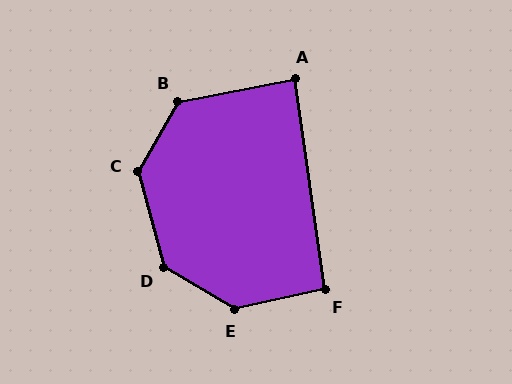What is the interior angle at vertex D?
Approximately 135 degrees (obtuse).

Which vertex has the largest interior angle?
E, at approximately 137 degrees.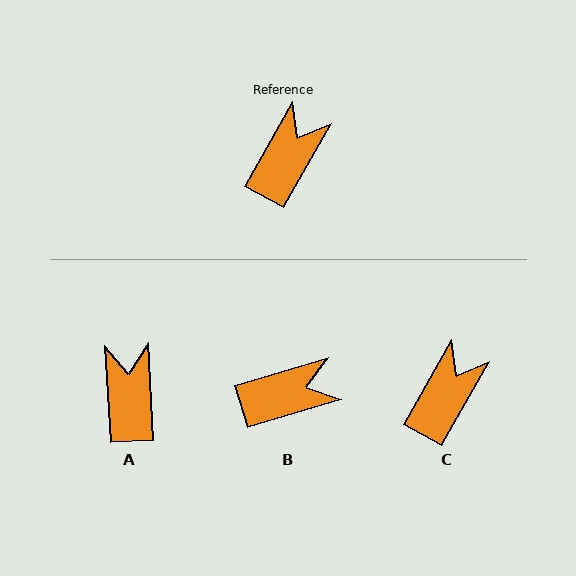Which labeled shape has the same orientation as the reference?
C.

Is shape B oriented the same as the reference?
No, it is off by about 44 degrees.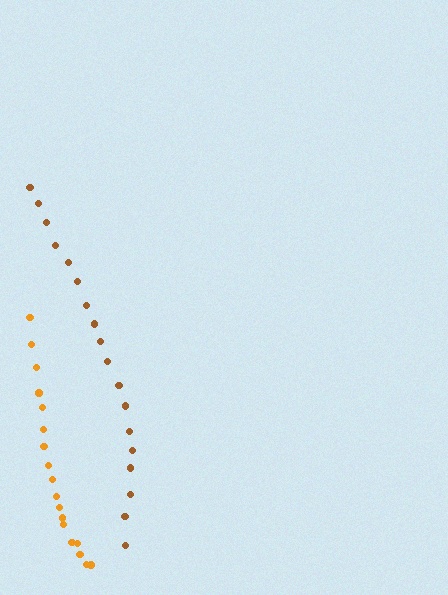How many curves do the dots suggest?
There are 2 distinct paths.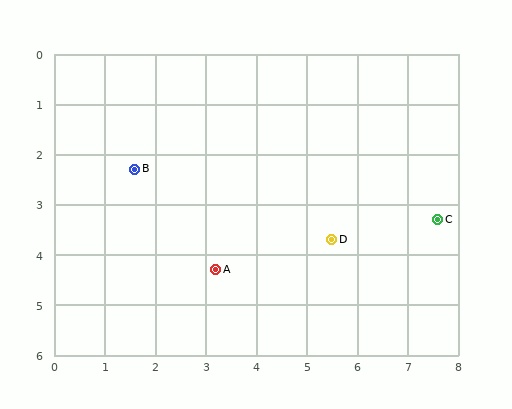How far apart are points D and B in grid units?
Points D and B are about 4.1 grid units apart.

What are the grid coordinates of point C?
Point C is at approximately (7.6, 3.3).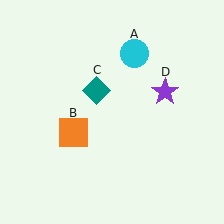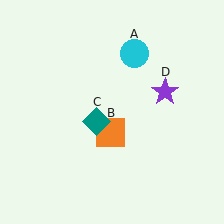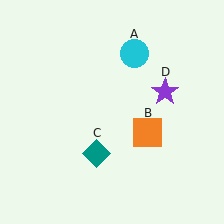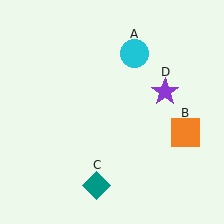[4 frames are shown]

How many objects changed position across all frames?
2 objects changed position: orange square (object B), teal diamond (object C).